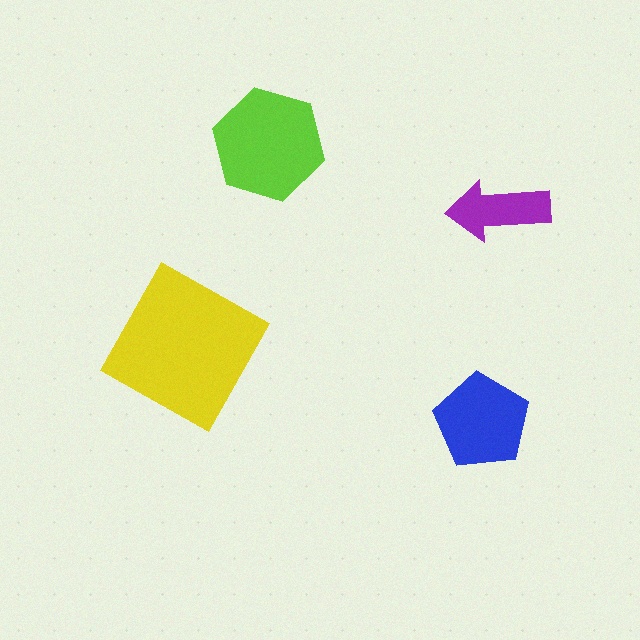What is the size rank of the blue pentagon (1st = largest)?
3rd.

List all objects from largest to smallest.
The yellow square, the lime hexagon, the blue pentagon, the purple arrow.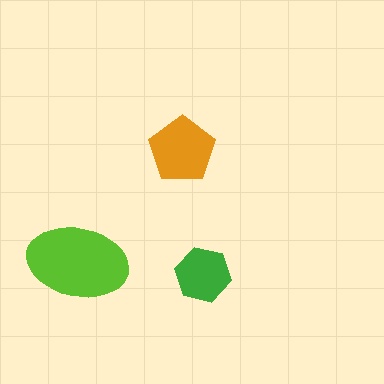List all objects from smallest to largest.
The green hexagon, the orange pentagon, the lime ellipse.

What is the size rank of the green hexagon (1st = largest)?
3rd.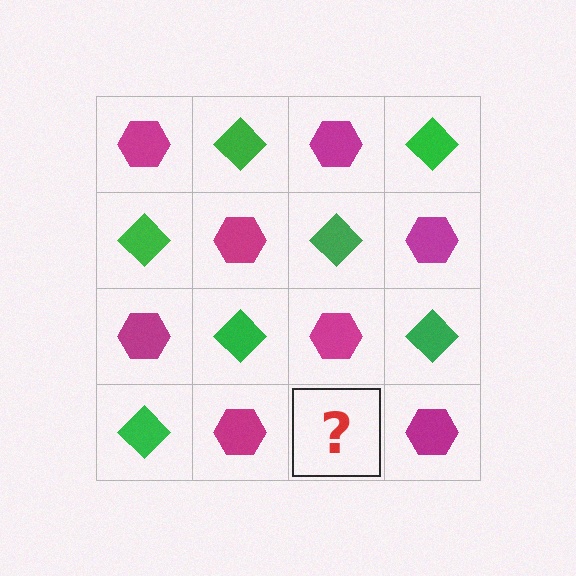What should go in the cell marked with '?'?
The missing cell should contain a green diamond.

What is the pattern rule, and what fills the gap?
The rule is that it alternates magenta hexagon and green diamond in a checkerboard pattern. The gap should be filled with a green diamond.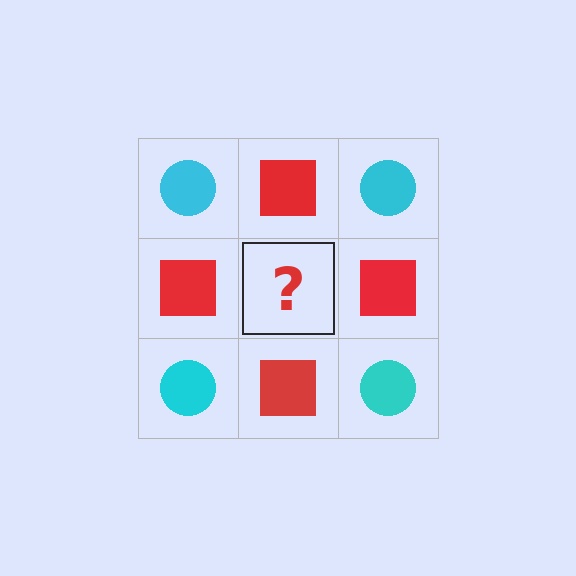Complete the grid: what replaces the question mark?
The question mark should be replaced with a cyan circle.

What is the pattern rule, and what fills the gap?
The rule is that it alternates cyan circle and red square in a checkerboard pattern. The gap should be filled with a cyan circle.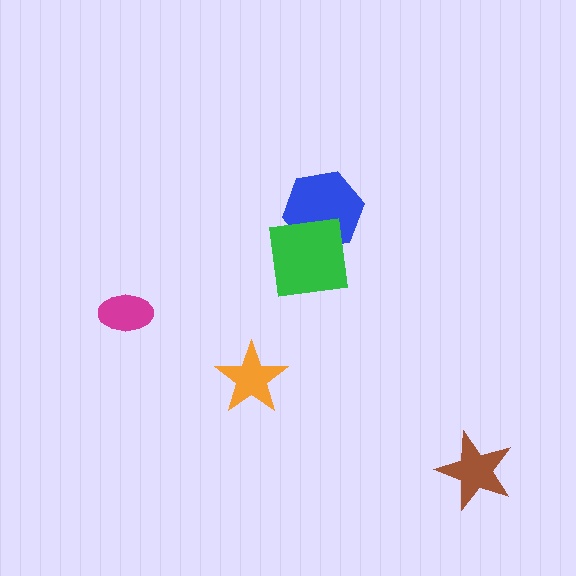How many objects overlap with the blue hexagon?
1 object overlaps with the blue hexagon.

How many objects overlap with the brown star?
0 objects overlap with the brown star.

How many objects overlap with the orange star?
0 objects overlap with the orange star.